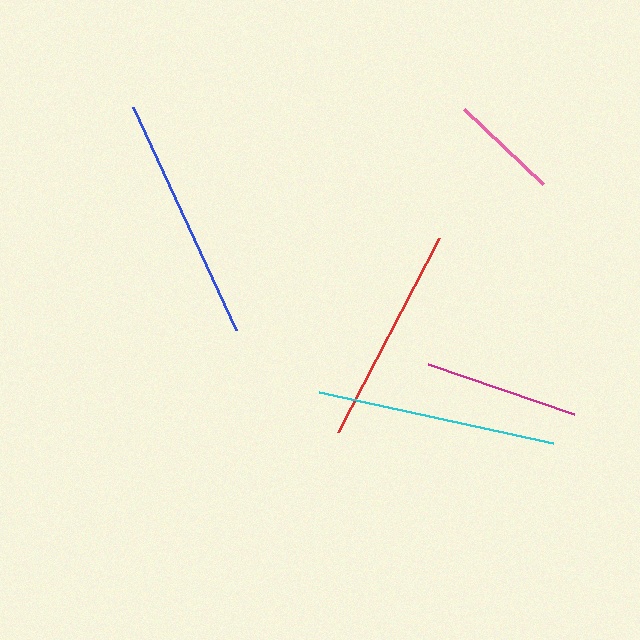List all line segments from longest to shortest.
From longest to shortest: blue, cyan, red, magenta, pink.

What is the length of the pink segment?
The pink segment is approximately 108 pixels long.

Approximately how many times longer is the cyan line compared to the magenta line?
The cyan line is approximately 1.6 times the length of the magenta line.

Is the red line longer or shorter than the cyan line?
The cyan line is longer than the red line.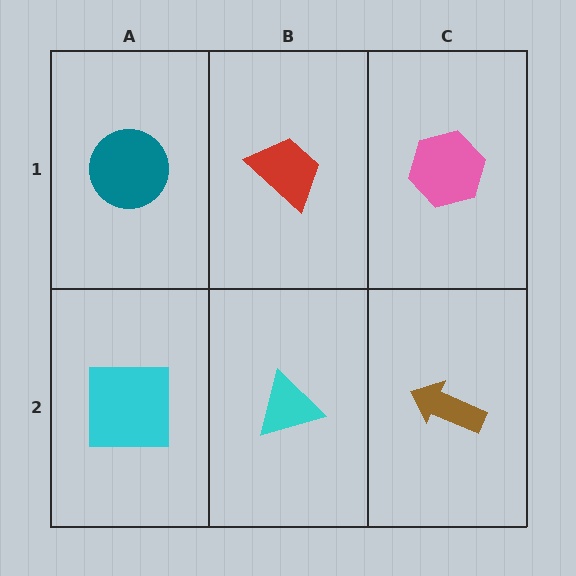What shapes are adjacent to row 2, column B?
A red trapezoid (row 1, column B), a cyan square (row 2, column A), a brown arrow (row 2, column C).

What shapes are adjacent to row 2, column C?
A pink hexagon (row 1, column C), a cyan triangle (row 2, column B).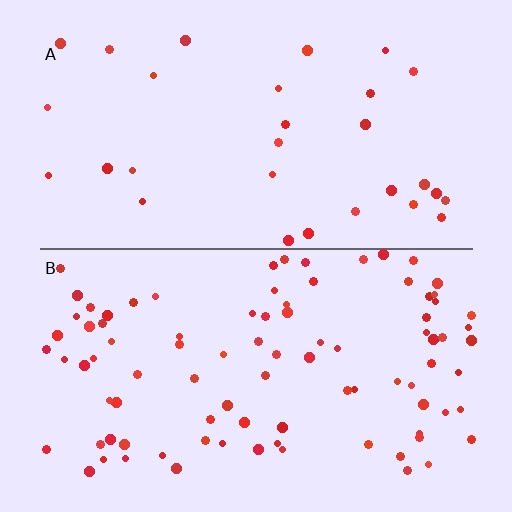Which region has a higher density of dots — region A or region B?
B (the bottom).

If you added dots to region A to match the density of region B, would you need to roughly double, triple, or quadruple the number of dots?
Approximately triple.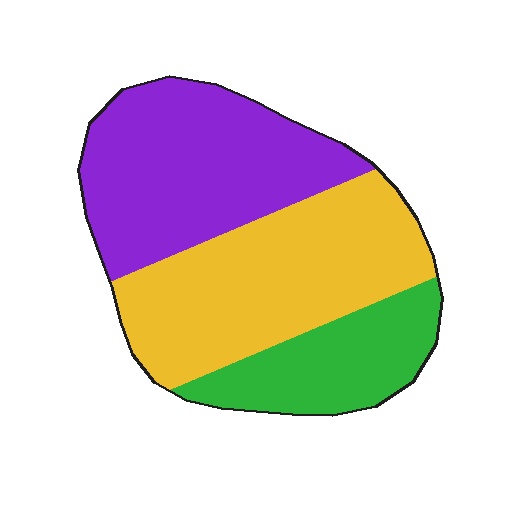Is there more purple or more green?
Purple.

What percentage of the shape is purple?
Purple takes up about three eighths (3/8) of the shape.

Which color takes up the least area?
Green, at roughly 20%.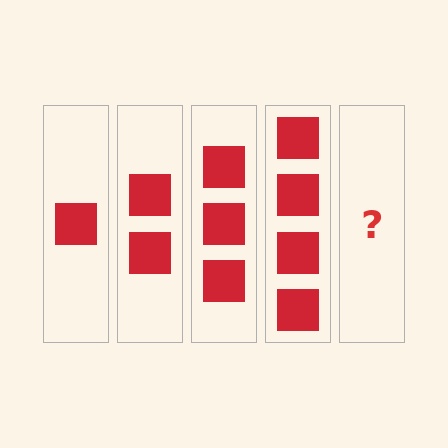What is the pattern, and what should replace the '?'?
The pattern is that each step adds one more square. The '?' should be 5 squares.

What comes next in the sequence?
The next element should be 5 squares.